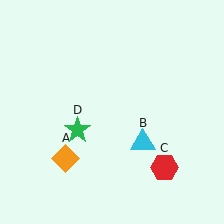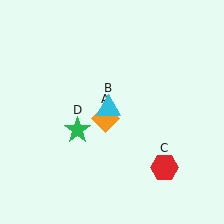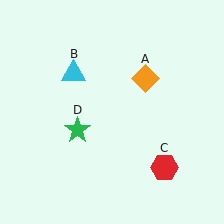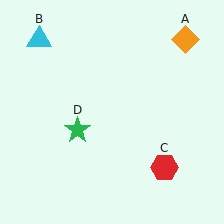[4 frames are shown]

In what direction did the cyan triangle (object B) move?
The cyan triangle (object B) moved up and to the left.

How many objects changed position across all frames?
2 objects changed position: orange diamond (object A), cyan triangle (object B).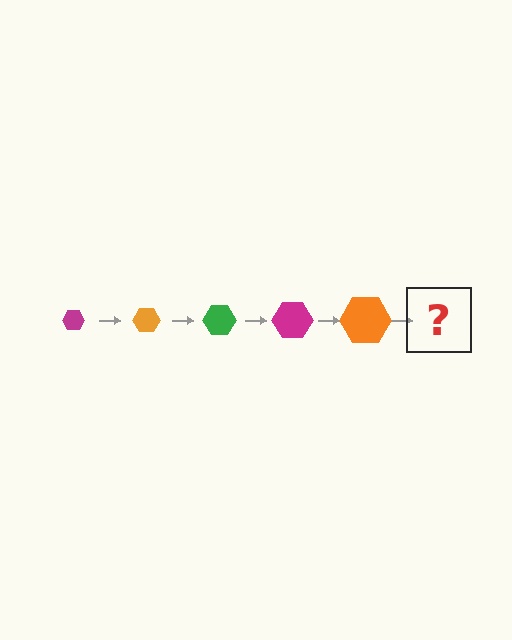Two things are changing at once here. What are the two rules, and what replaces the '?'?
The two rules are that the hexagon grows larger each step and the color cycles through magenta, orange, and green. The '?' should be a green hexagon, larger than the previous one.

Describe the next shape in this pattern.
It should be a green hexagon, larger than the previous one.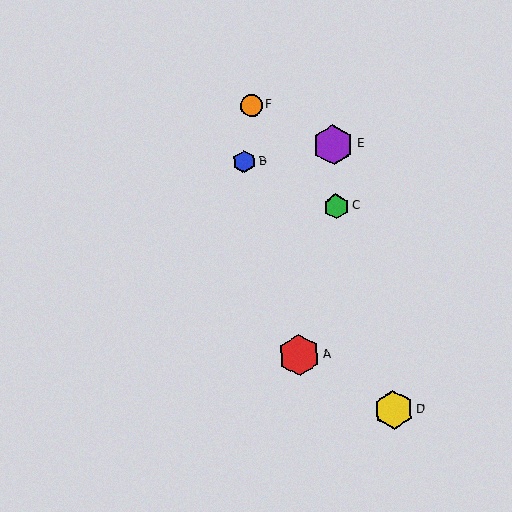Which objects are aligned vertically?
Objects C, E are aligned vertically.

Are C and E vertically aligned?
Yes, both are at x≈336.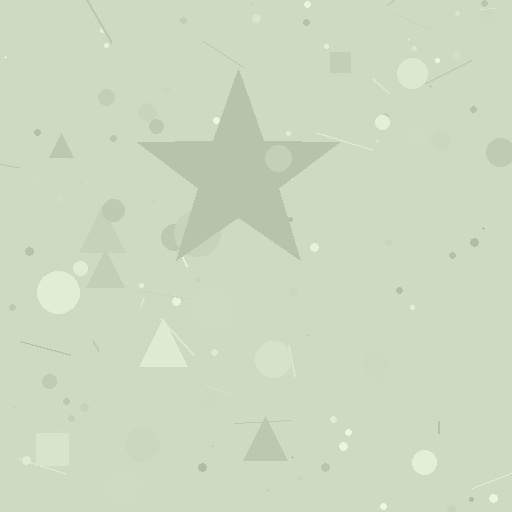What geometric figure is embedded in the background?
A star is embedded in the background.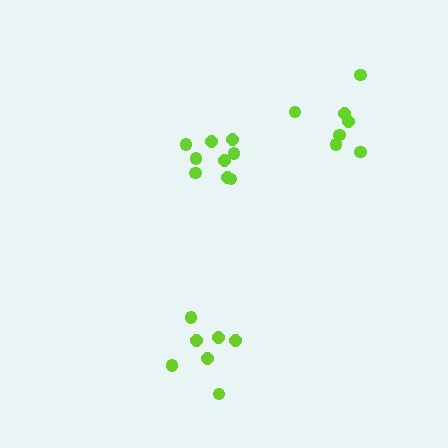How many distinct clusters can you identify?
There are 3 distinct clusters.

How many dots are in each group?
Group 1: 9 dots, Group 2: 7 dots, Group 3: 7 dots (23 total).